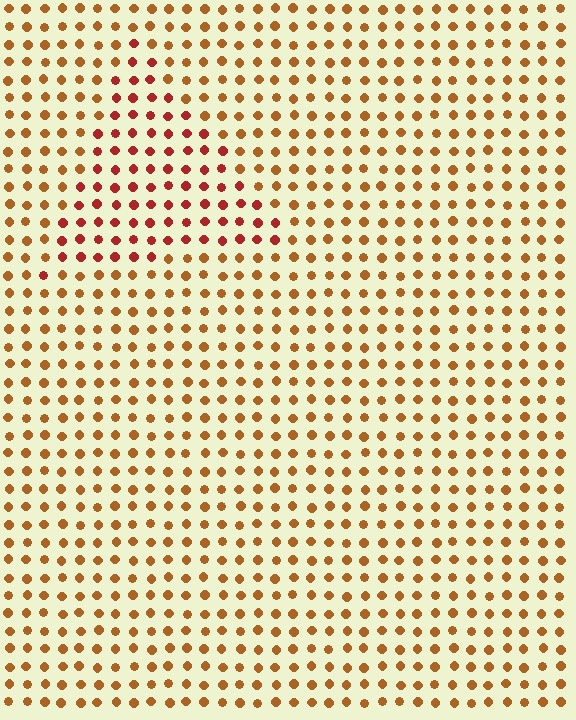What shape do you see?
I see a triangle.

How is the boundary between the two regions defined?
The boundary is defined purely by a slight shift in hue (about 30 degrees). Spacing, size, and orientation are identical on both sides.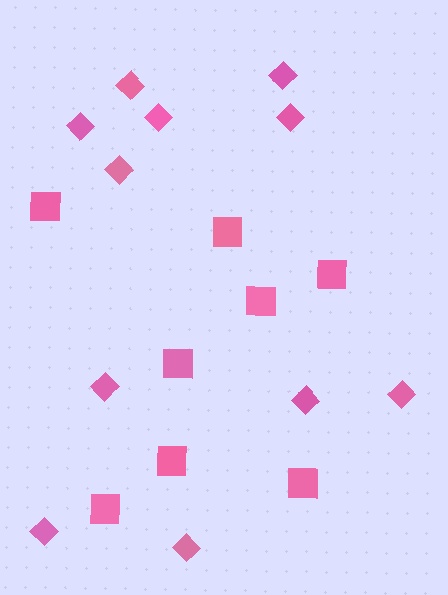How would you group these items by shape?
There are 2 groups: one group of squares (8) and one group of diamonds (11).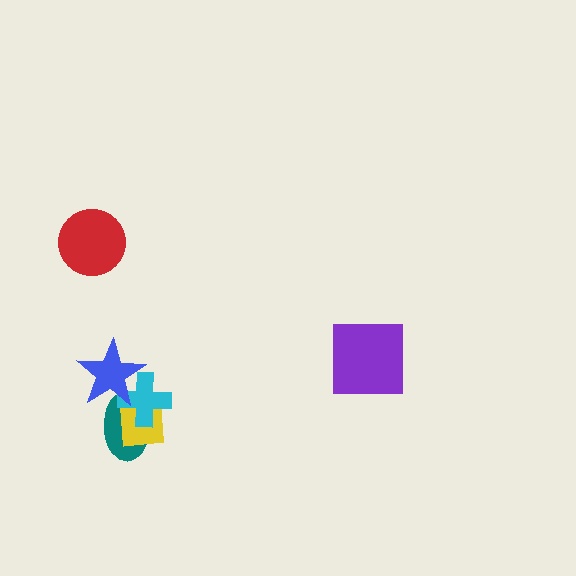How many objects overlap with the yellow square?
2 objects overlap with the yellow square.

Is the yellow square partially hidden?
Yes, it is partially covered by another shape.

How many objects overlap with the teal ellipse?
3 objects overlap with the teal ellipse.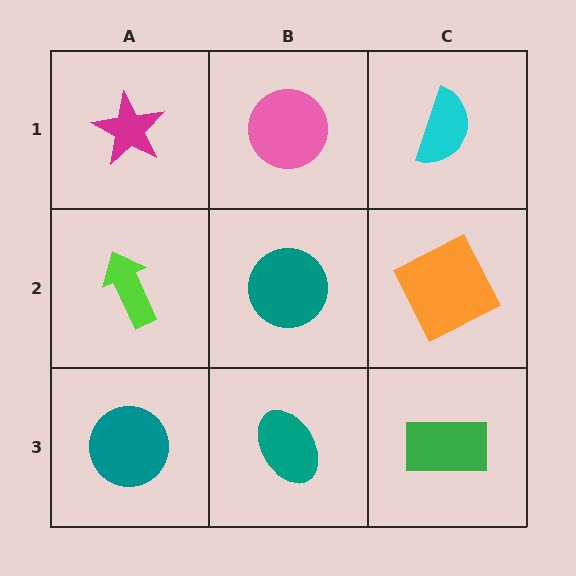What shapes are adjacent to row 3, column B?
A teal circle (row 2, column B), a teal circle (row 3, column A), a green rectangle (row 3, column C).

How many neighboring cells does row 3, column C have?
2.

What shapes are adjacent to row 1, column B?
A teal circle (row 2, column B), a magenta star (row 1, column A), a cyan semicircle (row 1, column C).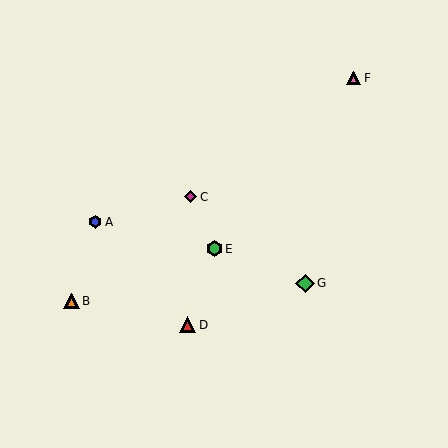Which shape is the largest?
The green diamond (labeled G) is the largest.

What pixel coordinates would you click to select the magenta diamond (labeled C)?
Click at (191, 197) to select the magenta diamond C.